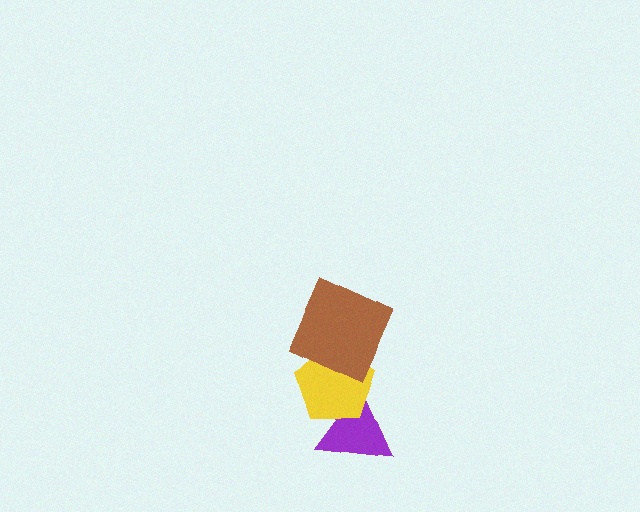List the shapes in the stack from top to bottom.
From top to bottom: the brown square, the yellow pentagon, the purple triangle.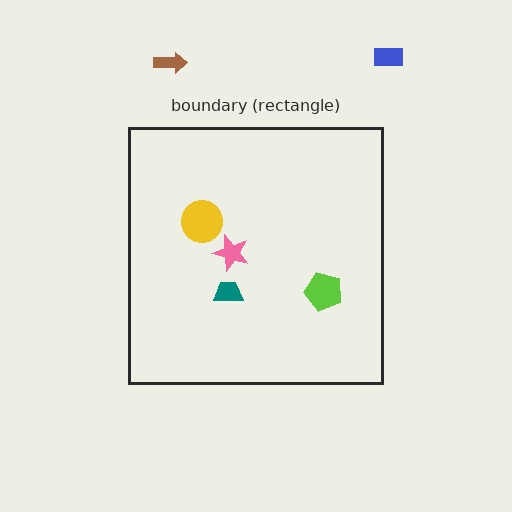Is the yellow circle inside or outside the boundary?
Inside.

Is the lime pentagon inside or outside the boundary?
Inside.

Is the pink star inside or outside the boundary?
Inside.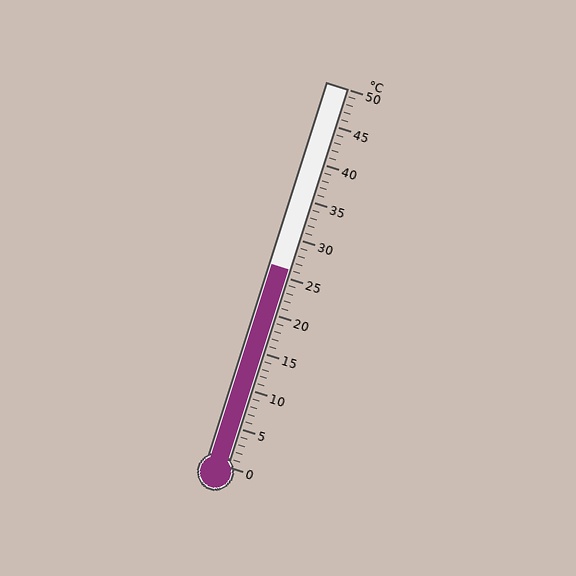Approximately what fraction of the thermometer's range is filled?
The thermometer is filled to approximately 50% of its range.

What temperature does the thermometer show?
The thermometer shows approximately 26°C.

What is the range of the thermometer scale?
The thermometer scale ranges from 0°C to 50°C.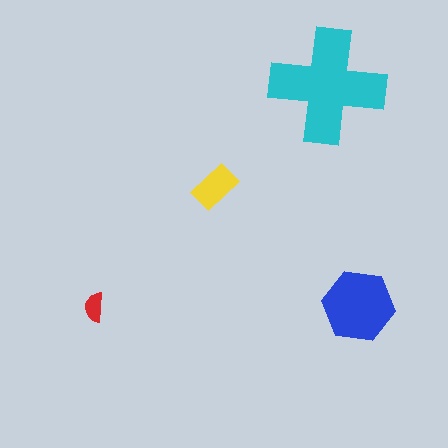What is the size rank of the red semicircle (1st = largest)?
4th.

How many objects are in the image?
There are 4 objects in the image.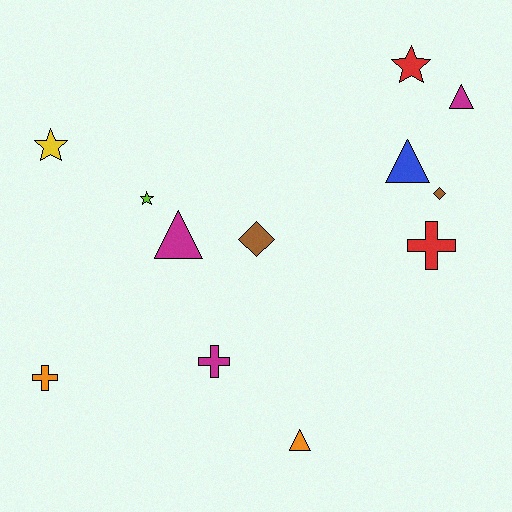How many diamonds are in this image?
There are 2 diamonds.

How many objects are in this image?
There are 12 objects.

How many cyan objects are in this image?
There are no cyan objects.